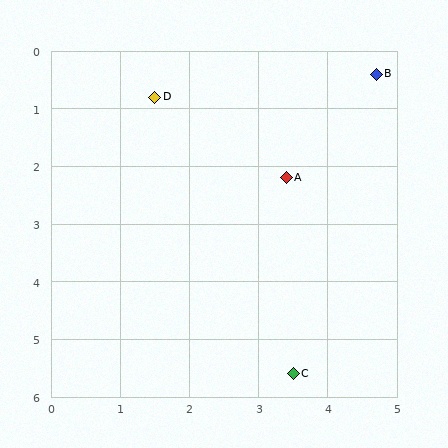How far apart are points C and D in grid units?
Points C and D are about 5.2 grid units apart.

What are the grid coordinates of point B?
Point B is at approximately (4.7, 0.4).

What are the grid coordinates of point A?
Point A is at approximately (3.4, 2.2).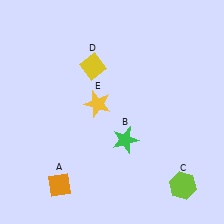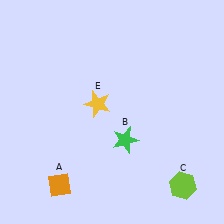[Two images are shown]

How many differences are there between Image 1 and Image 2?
There is 1 difference between the two images.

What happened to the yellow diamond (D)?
The yellow diamond (D) was removed in Image 2. It was in the top-left area of Image 1.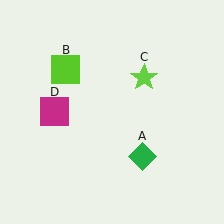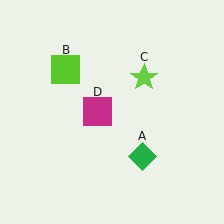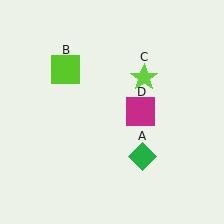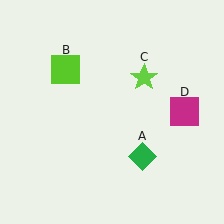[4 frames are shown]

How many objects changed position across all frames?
1 object changed position: magenta square (object D).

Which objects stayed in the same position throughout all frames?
Green diamond (object A) and lime square (object B) and lime star (object C) remained stationary.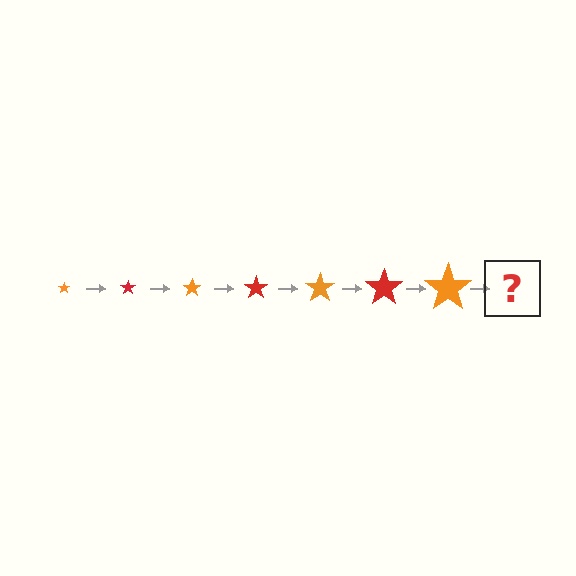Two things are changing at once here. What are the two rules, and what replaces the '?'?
The two rules are that the star grows larger each step and the color cycles through orange and red. The '?' should be a red star, larger than the previous one.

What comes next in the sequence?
The next element should be a red star, larger than the previous one.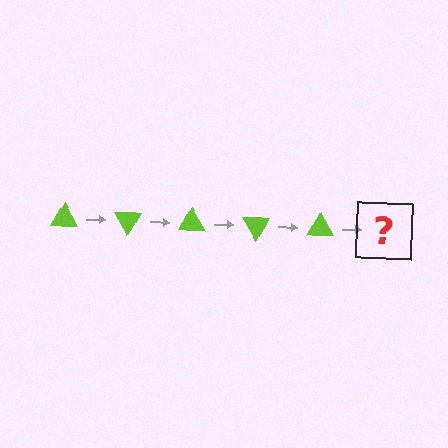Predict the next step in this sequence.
The next step is a lime triangle rotated 300 degrees.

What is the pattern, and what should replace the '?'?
The pattern is that the triangle rotates 60 degrees each step. The '?' should be a lime triangle rotated 300 degrees.